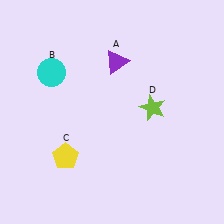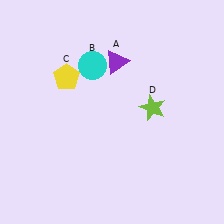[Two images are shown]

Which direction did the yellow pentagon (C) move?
The yellow pentagon (C) moved up.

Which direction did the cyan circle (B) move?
The cyan circle (B) moved right.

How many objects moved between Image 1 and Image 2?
2 objects moved between the two images.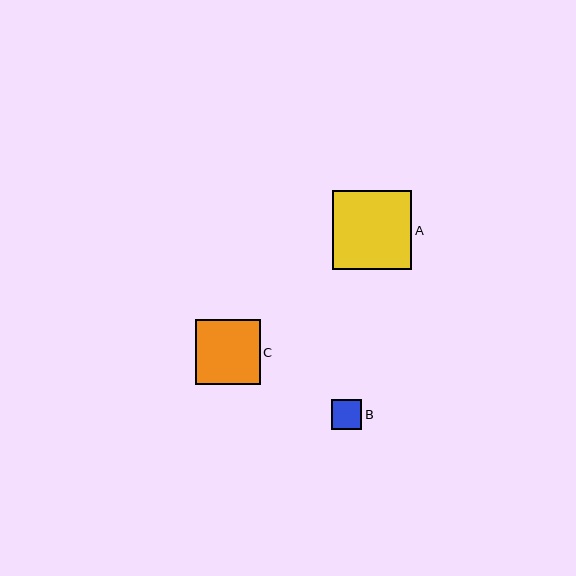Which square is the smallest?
Square B is the smallest with a size of approximately 30 pixels.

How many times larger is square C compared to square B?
Square C is approximately 2.2 times the size of square B.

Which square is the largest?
Square A is the largest with a size of approximately 79 pixels.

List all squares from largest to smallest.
From largest to smallest: A, C, B.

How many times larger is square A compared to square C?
Square A is approximately 1.2 times the size of square C.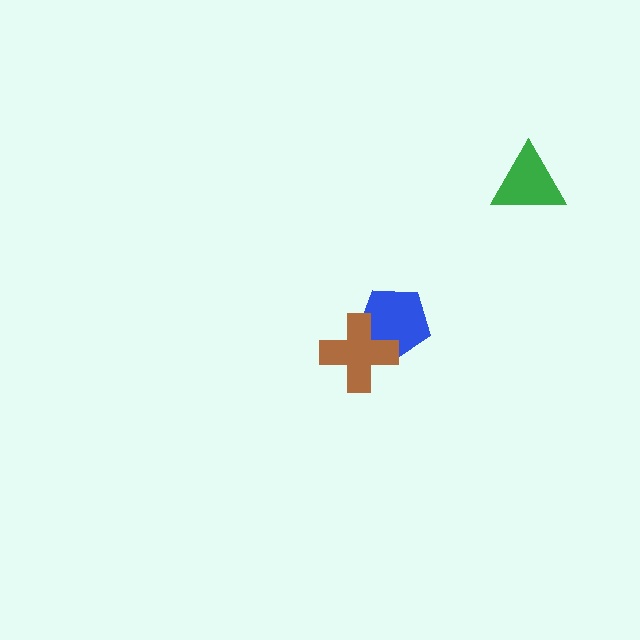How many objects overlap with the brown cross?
1 object overlaps with the brown cross.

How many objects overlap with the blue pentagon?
1 object overlaps with the blue pentagon.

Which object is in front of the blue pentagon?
The brown cross is in front of the blue pentagon.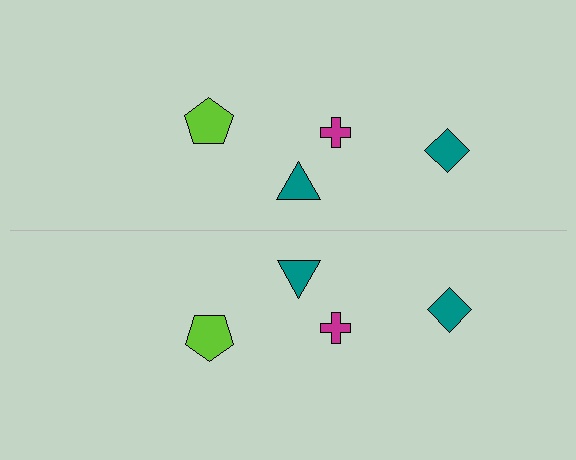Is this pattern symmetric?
Yes, this pattern has bilateral (reflection) symmetry.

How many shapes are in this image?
There are 8 shapes in this image.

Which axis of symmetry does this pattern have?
The pattern has a horizontal axis of symmetry running through the center of the image.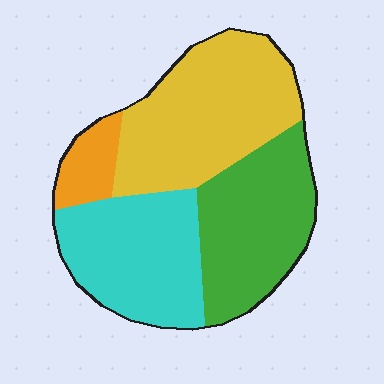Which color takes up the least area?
Orange, at roughly 10%.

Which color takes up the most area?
Yellow, at roughly 35%.